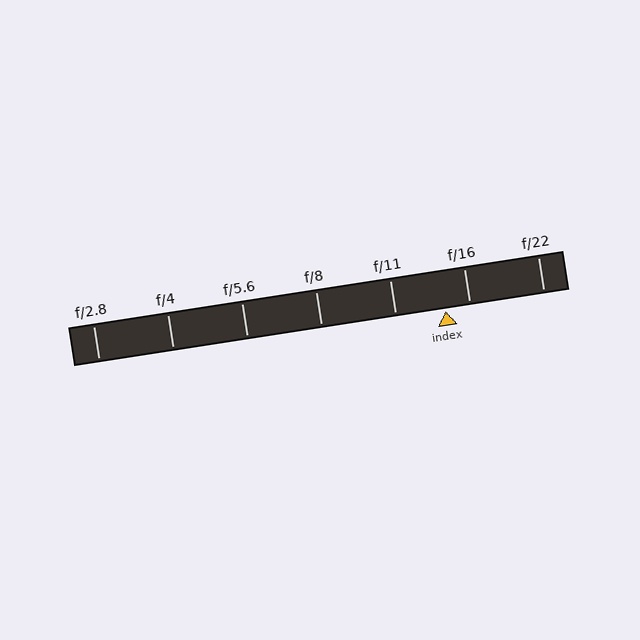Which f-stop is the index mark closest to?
The index mark is closest to f/16.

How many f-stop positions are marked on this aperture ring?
There are 7 f-stop positions marked.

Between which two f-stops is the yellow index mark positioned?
The index mark is between f/11 and f/16.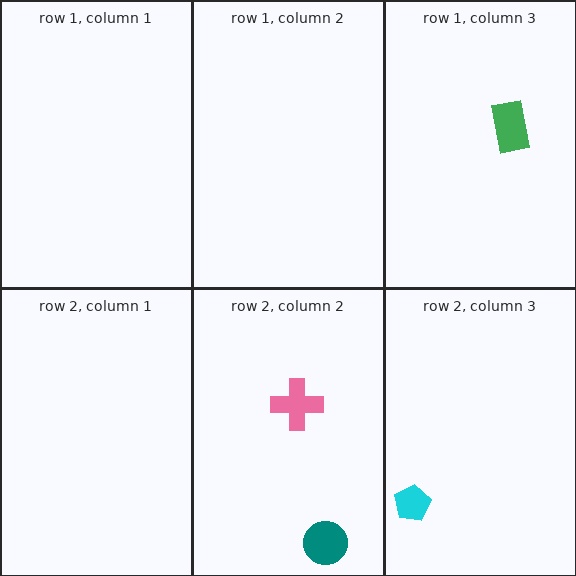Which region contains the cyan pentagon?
The row 2, column 3 region.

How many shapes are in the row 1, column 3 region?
1.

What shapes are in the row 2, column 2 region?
The teal circle, the pink cross.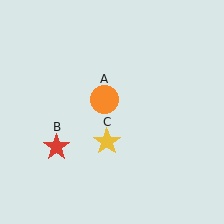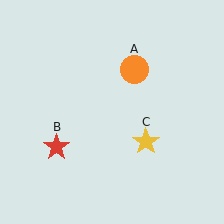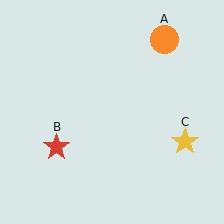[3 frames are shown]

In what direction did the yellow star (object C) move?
The yellow star (object C) moved right.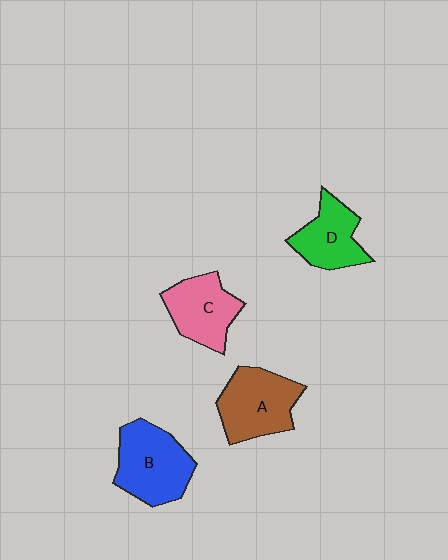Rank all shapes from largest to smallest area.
From largest to smallest: B (blue), A (brown), C (pink), D (green).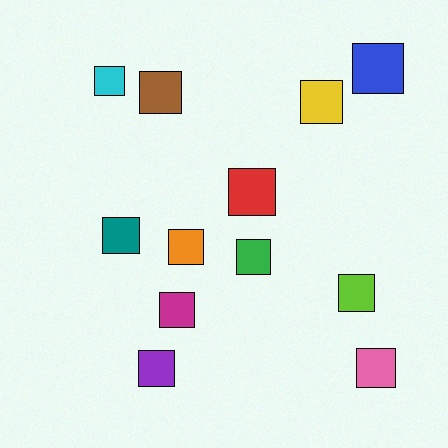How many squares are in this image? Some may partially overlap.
There are 12 squares.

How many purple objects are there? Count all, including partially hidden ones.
There is 1 purple object.